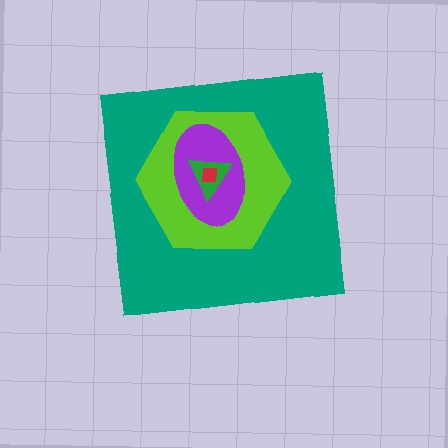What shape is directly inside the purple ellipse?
The green triangle.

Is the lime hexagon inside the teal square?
Yes.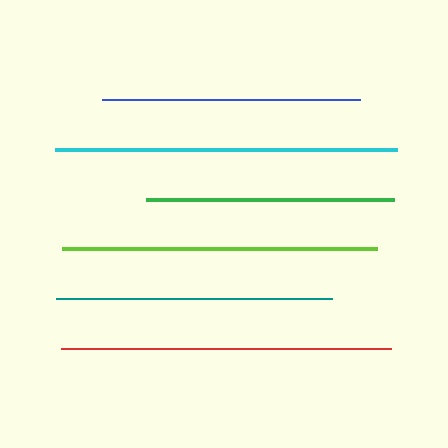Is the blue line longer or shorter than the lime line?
The lime line is longer than the blue line.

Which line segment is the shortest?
The green line is the shortest at approximately 248 pixels.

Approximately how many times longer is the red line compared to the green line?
The red line is approximately 1.3 times the length of the green line.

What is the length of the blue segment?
The blue segment is approximately 258 pixels long.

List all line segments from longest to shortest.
From longest to shortest: cyan, red, lime, teal, blue, green.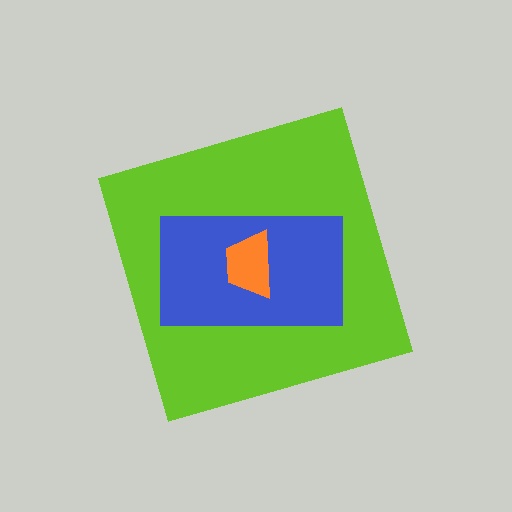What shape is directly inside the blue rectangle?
The orange trapezoid.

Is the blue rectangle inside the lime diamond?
Yes.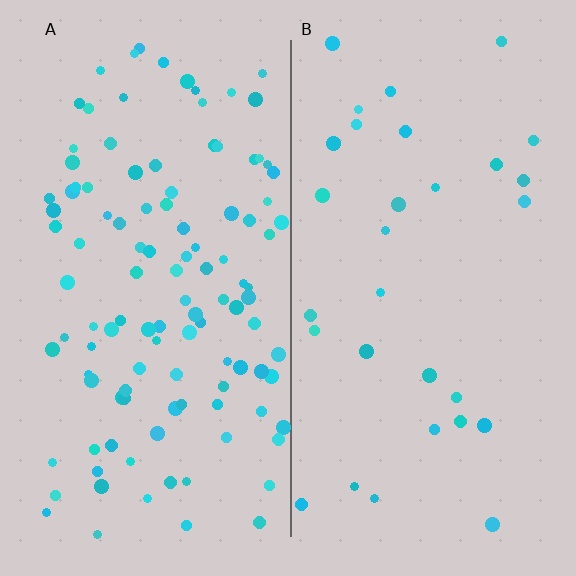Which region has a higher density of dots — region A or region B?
A (the left).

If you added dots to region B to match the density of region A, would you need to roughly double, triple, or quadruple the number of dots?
Approximately quadruple.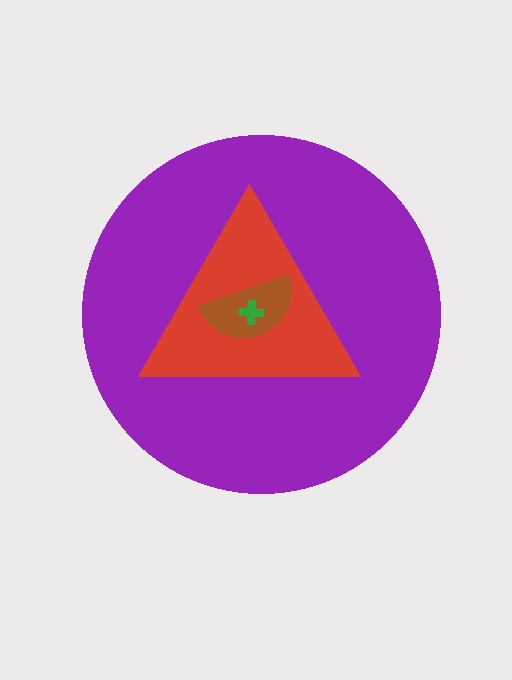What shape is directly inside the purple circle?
The red triangle.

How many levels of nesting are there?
4.